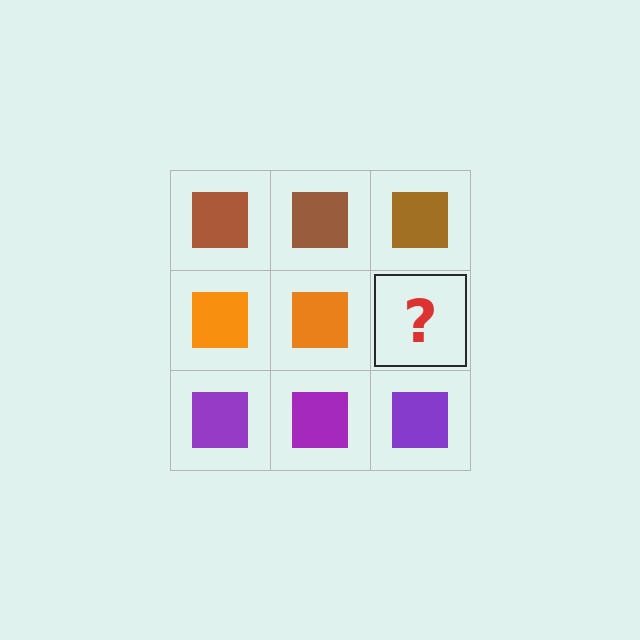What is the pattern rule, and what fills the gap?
The rule is that each row has a consistent color. The gap should be filled with an orange square.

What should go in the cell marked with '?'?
The missing cell should contain an orange square.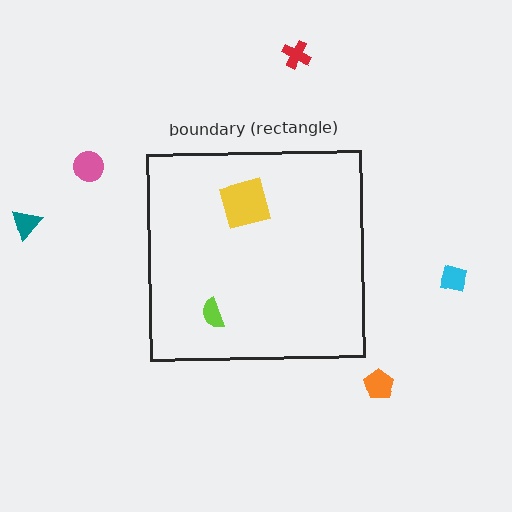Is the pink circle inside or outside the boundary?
Outside.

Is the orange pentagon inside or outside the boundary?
Outside.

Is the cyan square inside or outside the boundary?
Outside.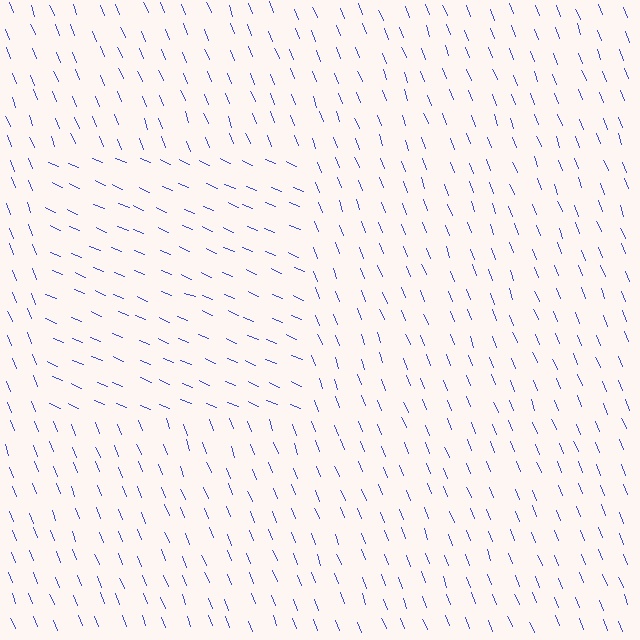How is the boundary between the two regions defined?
The boundary is defined purely by a change in line orientation (approximately 45 degrees difference). All lines are the same color and thickness.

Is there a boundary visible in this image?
Yes, there is a texture boundary formed by a change in line orientation.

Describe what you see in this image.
The image is filled with small blue line segments. A rectangle region in the image has lines oriented differently from the surrounding lines, creating a visible texture boundary.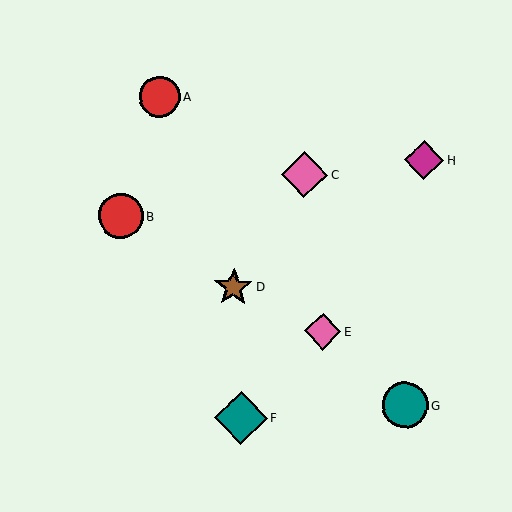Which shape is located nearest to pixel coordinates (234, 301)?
The brown star (labeled D) at (234, 287) is nearest to that location.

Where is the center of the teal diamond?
The center of the teal diamond is at (241, 418).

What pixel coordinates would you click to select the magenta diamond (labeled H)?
Click at (424, 160) to select the magenta diamond H.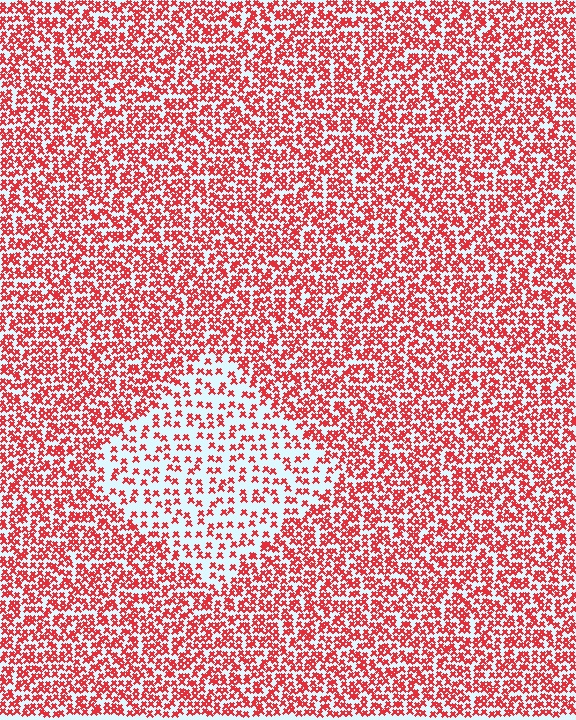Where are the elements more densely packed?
The elements are more densely packed outside the diamond boundary.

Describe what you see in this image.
The image contains small red elements arranged at two different densities. A diamond-shaped region is visible where the elements are less densely packed than the surrounding area.